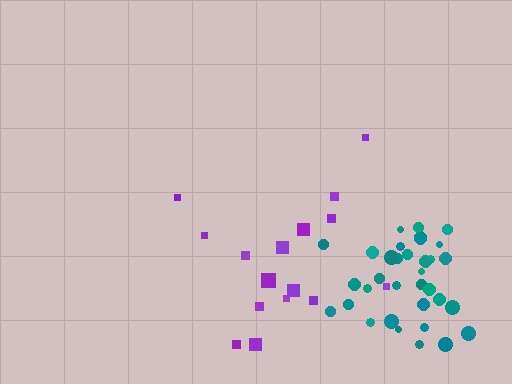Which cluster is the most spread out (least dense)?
Purple.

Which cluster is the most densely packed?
Teal.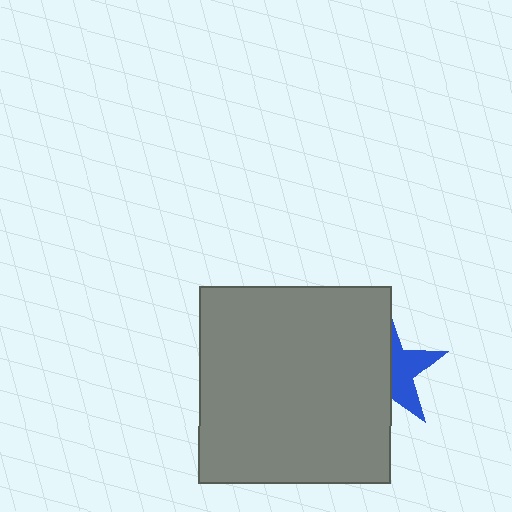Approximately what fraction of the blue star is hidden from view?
Roughly 56% of the blue star is hidden behind the gray rectangle.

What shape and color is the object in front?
The object in front is a gray rectangle.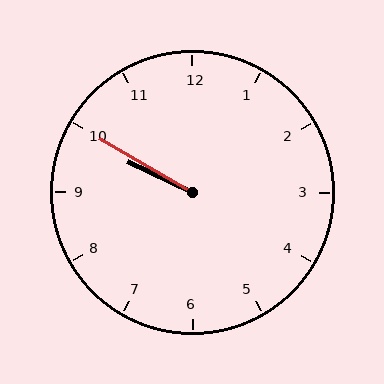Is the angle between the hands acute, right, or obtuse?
It is acute.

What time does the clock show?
9:50.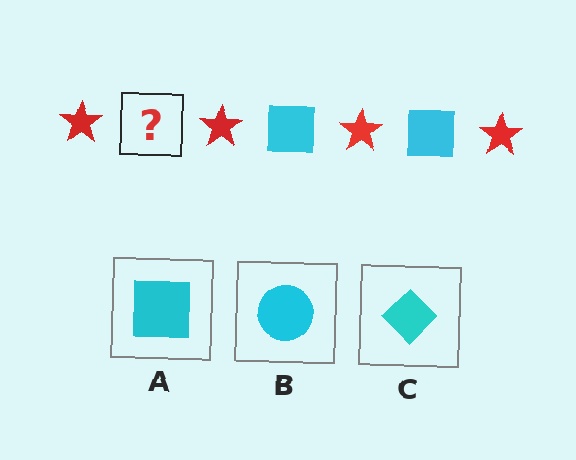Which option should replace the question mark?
Option A.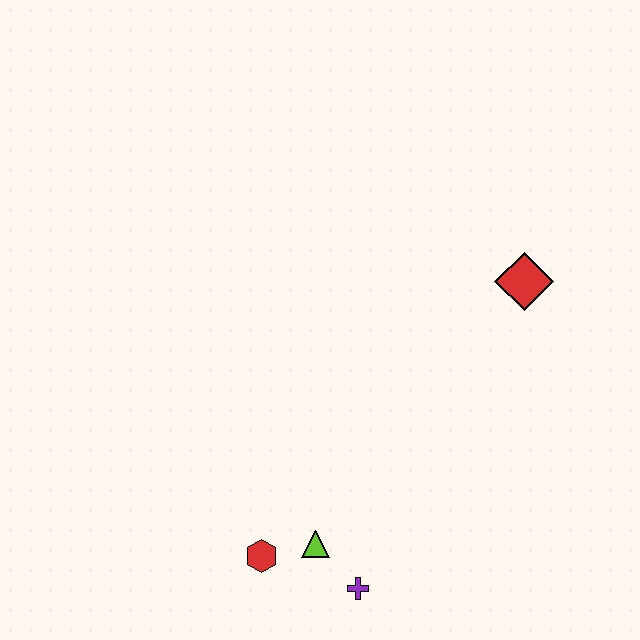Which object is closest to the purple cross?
The lime triangle is closest to the purple cross.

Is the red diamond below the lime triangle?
No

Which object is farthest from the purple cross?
The red diamond is farthest from the purple cross.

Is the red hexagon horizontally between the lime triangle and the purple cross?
No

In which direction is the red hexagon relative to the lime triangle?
The red hexagon is to the left of the lime triangle.